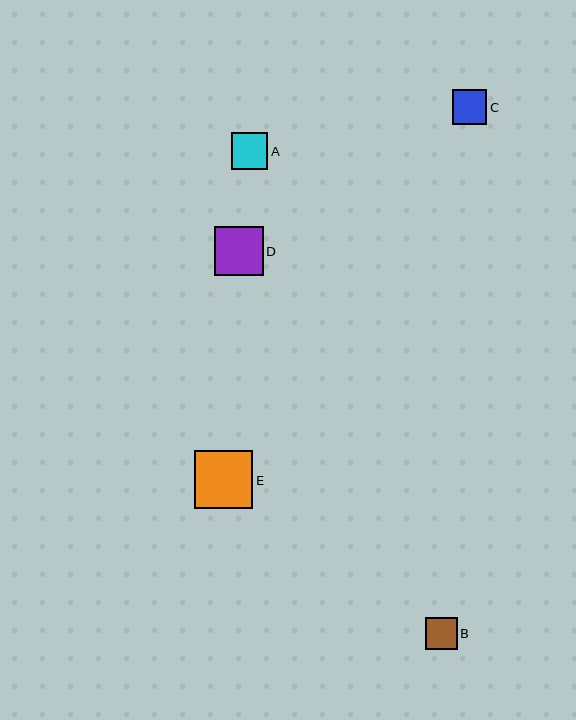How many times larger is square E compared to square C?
Square E is approximately 1.7 times the size of square C.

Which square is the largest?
Square E is the largest with a size of approximately 58 pixels.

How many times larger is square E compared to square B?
Square E is approximately 1.8 times the size of square B.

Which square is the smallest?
Square B is the smallest with a size of approximately 32 pixels.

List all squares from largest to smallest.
From largest to smallest: E, D, A, C, B.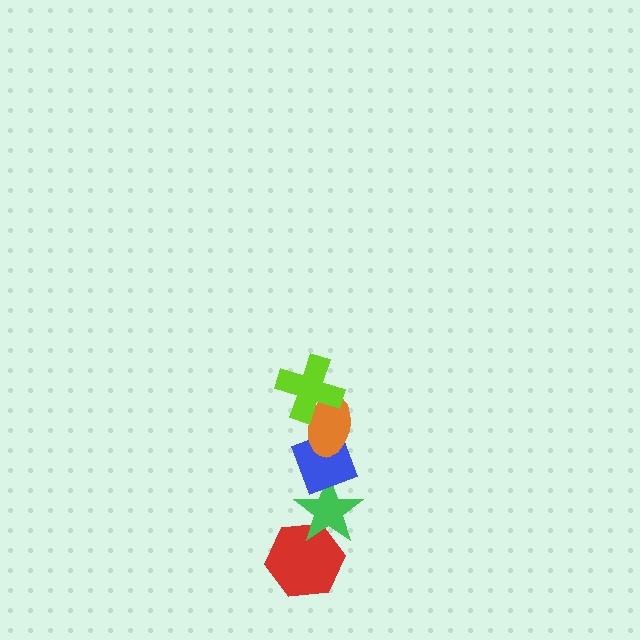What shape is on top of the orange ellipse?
The lime cross is on top of the orange ellipse.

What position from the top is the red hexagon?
The red hexagon is 5th from the top.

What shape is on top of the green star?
The blue diamond is on top of the green star.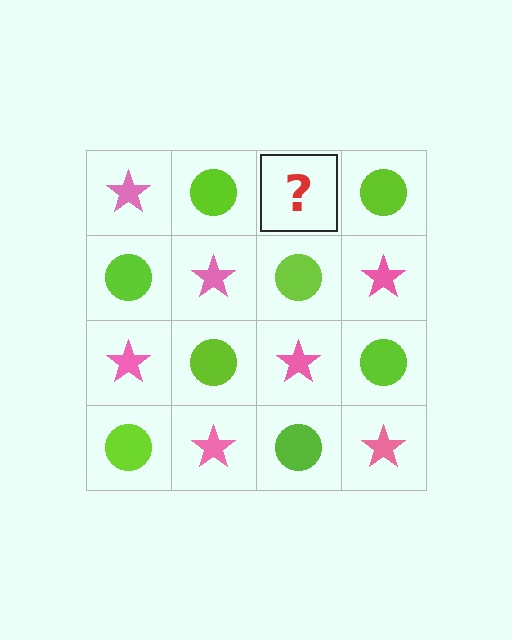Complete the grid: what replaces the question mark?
The question mark should be replaced with a pink star.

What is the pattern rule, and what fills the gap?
The rule is that it alternates pink star and lime circle in a checkerboard pattern. The gap should be filled with a pink star.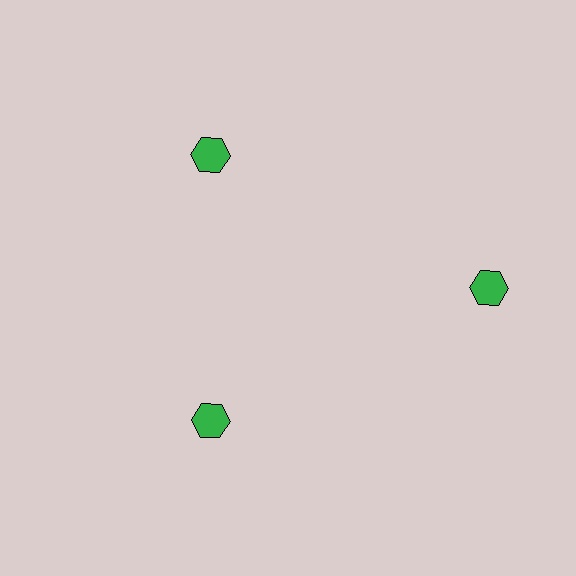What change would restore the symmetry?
The symmetry would be restored by moving it inward, back onto the ring so that all 3 hexagons sit at equal angles and equal distance from the center.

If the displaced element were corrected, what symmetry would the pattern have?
It would have 3-fold rotational symmetry — the pattern would map onto itself every 120 degrees.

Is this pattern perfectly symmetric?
No. The 3 green hexagons are arranged in a ring, but one element near the 3 o'clock position is pushed outward from the center, breaking the 3-fold rotational symmetry.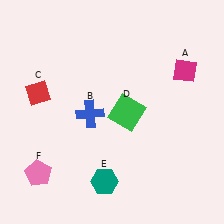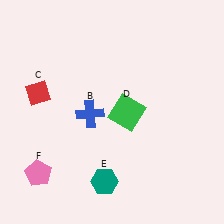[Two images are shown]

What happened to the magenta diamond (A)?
The magenta diamond (A) was removed in Image 2. It was in the top-right area of Image 1.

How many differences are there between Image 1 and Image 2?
There is 1 difference between the two images.